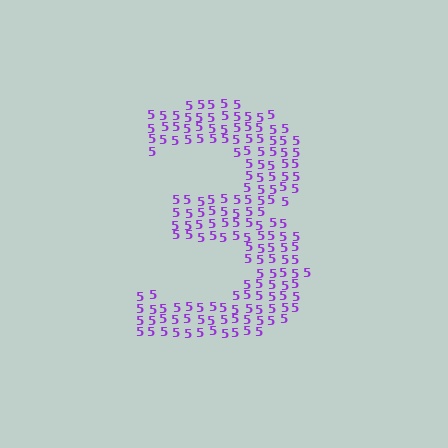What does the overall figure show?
The overall figure shows the digit 3.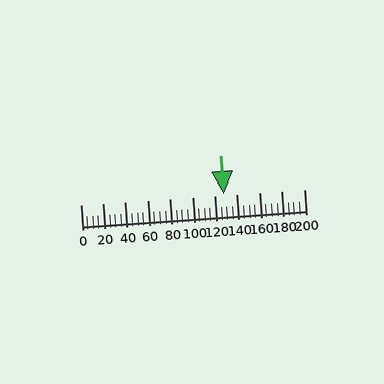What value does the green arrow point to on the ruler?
The green arrow points to approximately 128.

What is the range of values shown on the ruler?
The ruler shows values from 0 to 200.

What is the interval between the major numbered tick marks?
The major tick marks are spaced 20 units apart.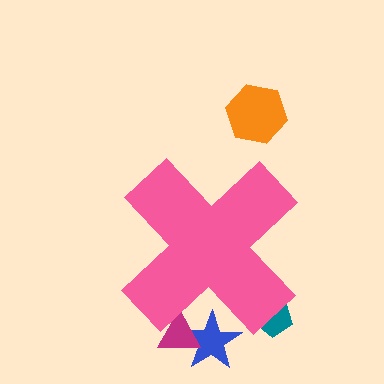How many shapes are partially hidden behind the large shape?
3 shapes are partially hidden.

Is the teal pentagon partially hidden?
Yes, the teal pentagon is partially hidden behind the pink cross.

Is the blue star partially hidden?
Yes, the blue star is partially hidden behind the pink cross.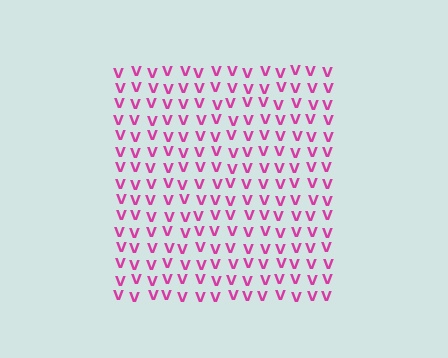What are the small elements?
The small elements are letter V's.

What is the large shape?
The large shape is a square.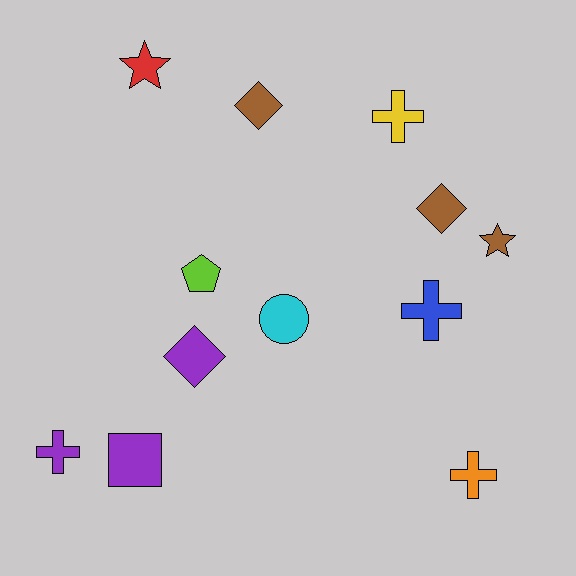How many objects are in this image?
There are 12 objects.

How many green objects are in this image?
There are no green objects.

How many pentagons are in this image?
There is 1 pentagon.